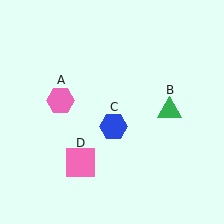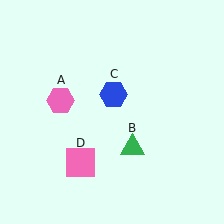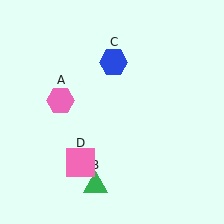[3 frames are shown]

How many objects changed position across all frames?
2 objects changed position: green triangle (object B), blue hexagon (object C).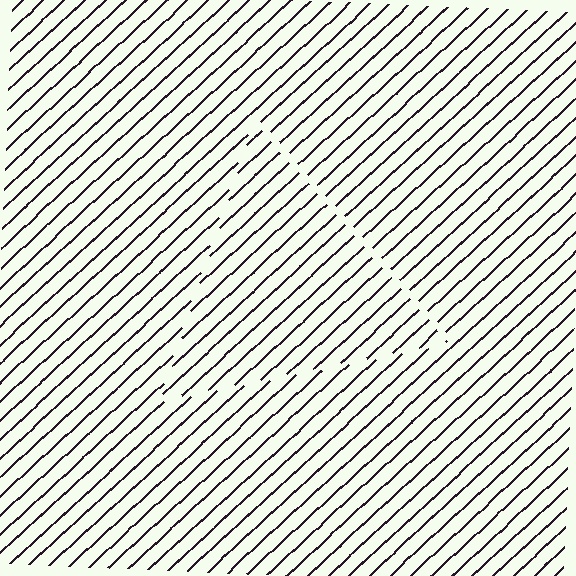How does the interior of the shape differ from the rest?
The interior of the shape contains the same grating, shifted by half a period — the contour is defined by the phase discontinuity where line-ends from the inner and outer gratings abut.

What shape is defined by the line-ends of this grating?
An illusory triangle. The interior of the shape contains the same grating, shifted by half a period — the contour is defined by the phase discontinuity where line-ends from the inner and outer gratings abut.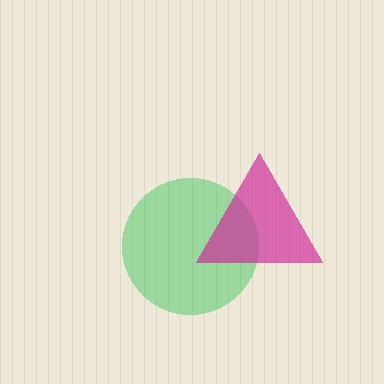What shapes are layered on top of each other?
The layered shapes are: a green circle, a magenta triangle.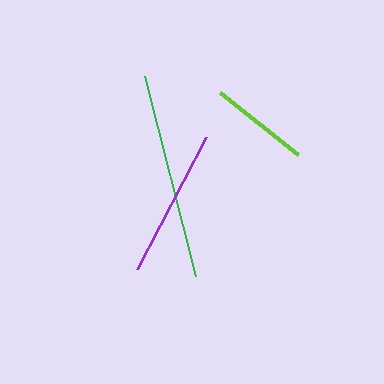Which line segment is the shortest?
The lime line is the shortest at approximately 100 pixels.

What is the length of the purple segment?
The purple segment is approximately 149 pixels long.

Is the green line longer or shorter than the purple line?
The green line is longer than the purple line.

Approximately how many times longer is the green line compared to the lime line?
The green line is approximately 2.1 times the length of the lime line.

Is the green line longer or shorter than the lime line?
The green line is longer than the lime line.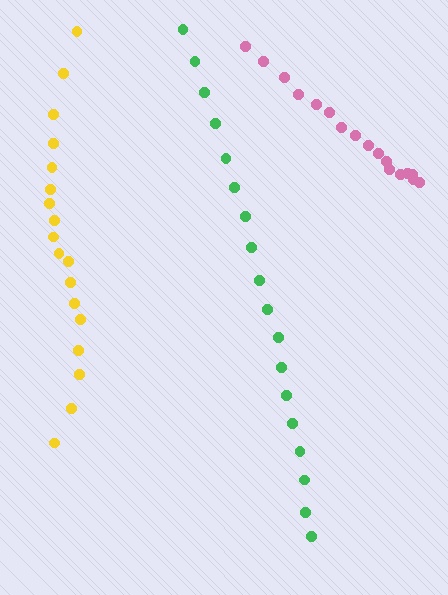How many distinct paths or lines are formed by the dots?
There are 3 distinct paths.